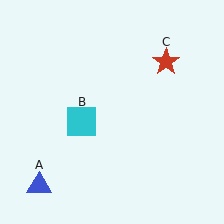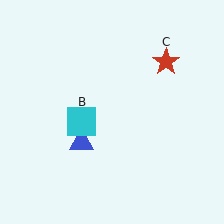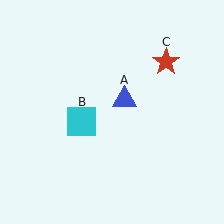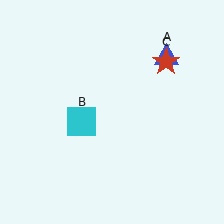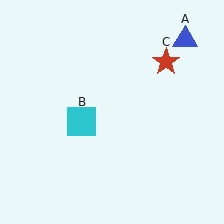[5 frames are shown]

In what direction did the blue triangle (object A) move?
The blue triangle (object A) moved up and to the right.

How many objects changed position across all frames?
1 object changed position: blue triangle (object A).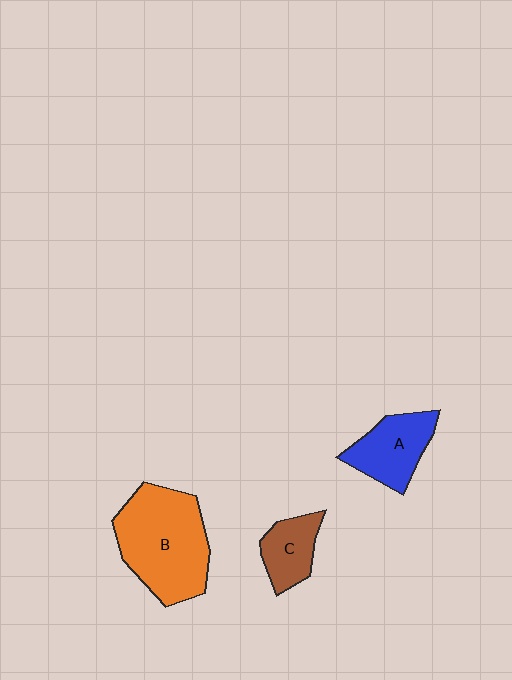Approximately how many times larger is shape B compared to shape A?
Approximately 1.9 times.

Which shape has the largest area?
Shape B (orange).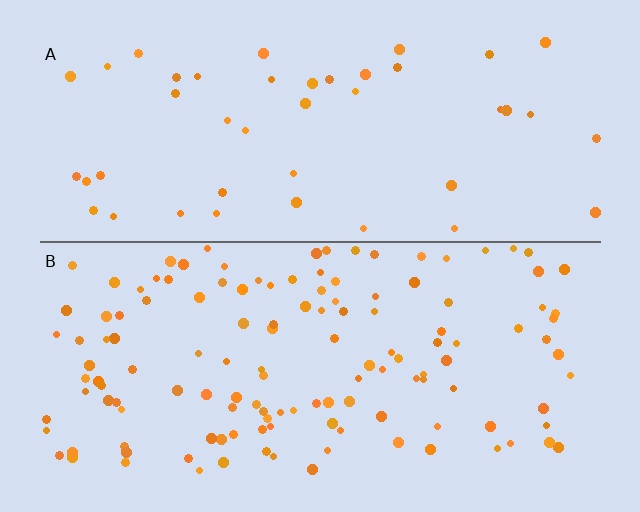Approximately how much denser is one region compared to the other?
Approximately 3.0× — region B over region A.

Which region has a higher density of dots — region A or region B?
B (the bottom).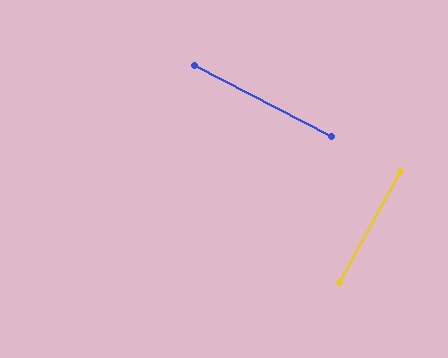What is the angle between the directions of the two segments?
Approximately 89 degrees.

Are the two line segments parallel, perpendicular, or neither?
Perpendicular — they meet at approximately 89°.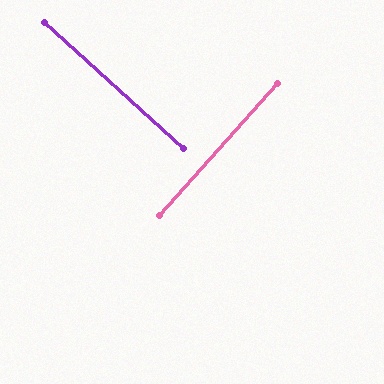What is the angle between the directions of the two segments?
Approximately 89 degrees.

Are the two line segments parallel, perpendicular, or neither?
Perpendicular — they meet at approximately 89°.